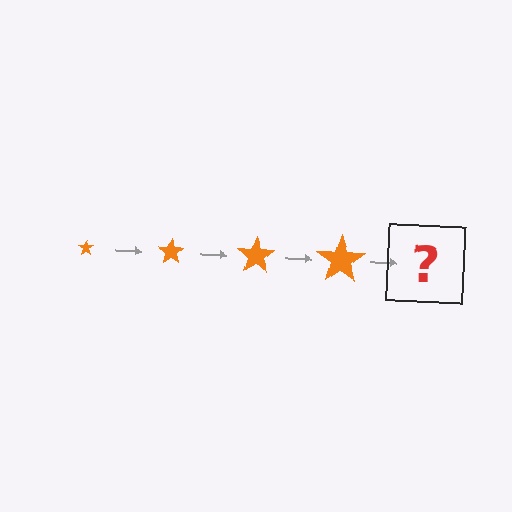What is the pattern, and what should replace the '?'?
The pattern is that the star gets progressively larger each step. The '?' should be an orange star, larger than the previous one.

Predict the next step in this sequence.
The next step is an orange star, larger than the previous one.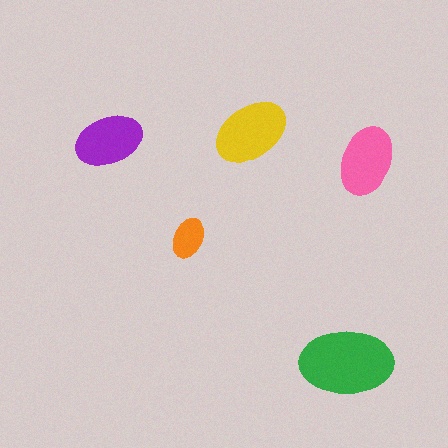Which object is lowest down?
The green ellipse is bottommost.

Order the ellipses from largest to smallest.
the green one, the yellow one, the pink one, the purple one, the orange one.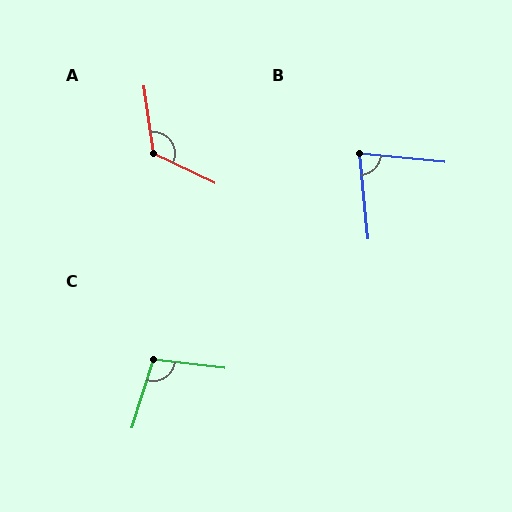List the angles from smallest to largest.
B (79°), C (100°), A (124°).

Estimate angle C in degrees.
Approximately 100 degrees.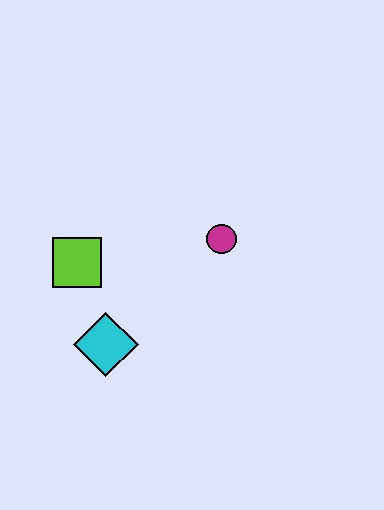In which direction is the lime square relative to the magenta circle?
The lime square is to the left of the magenta circle.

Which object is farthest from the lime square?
The magenta circle is farthest from the lime square.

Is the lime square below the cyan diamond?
No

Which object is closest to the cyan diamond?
The lime square is closest to the cyan diamond.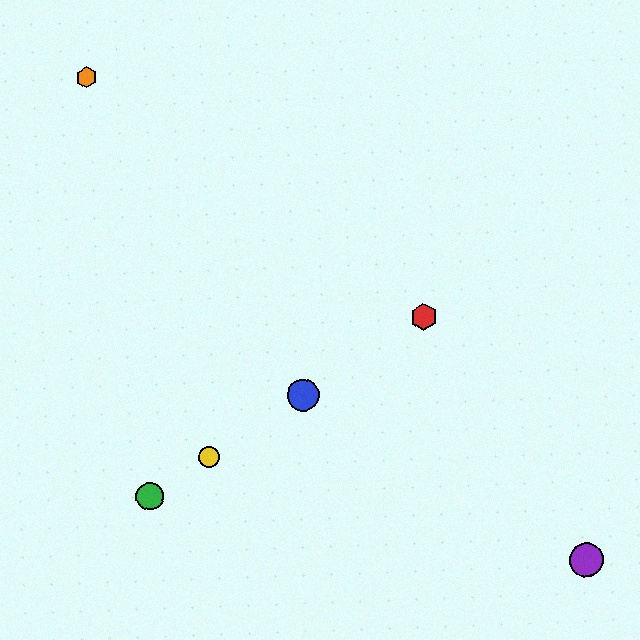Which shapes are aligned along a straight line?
The red hexagon, the blue circle, the green circle, the yellow circle are aligned along a straight line.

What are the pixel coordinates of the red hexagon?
The red hexagon is at (424, 317).